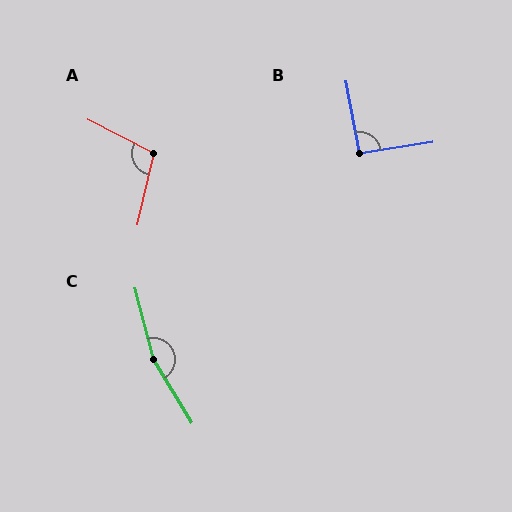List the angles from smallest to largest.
B (91°), A (104°), C (163°).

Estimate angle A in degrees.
Approximately 104 degrees.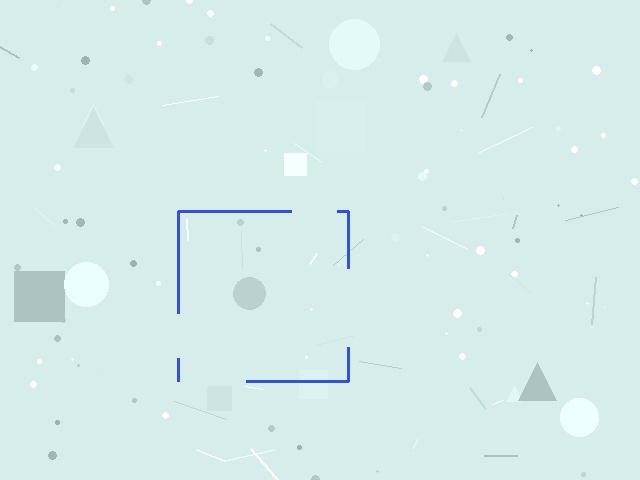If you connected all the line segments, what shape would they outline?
They would outline a square.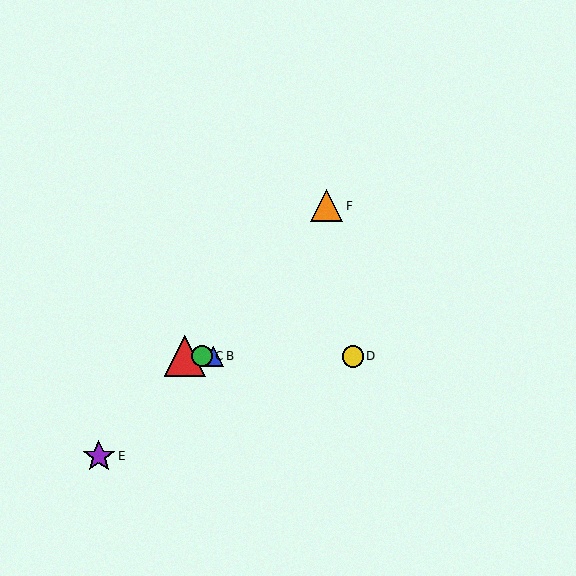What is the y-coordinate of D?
Object D is at y≈356.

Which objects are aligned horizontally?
Objects A, B, C, D are aligned horizontally.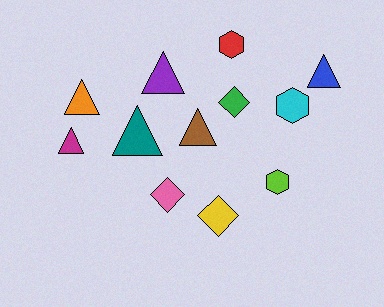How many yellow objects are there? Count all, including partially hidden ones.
There is 1 yellow object.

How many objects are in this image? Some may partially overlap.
There are 12 objects.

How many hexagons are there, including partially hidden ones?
There are 3 hexagons.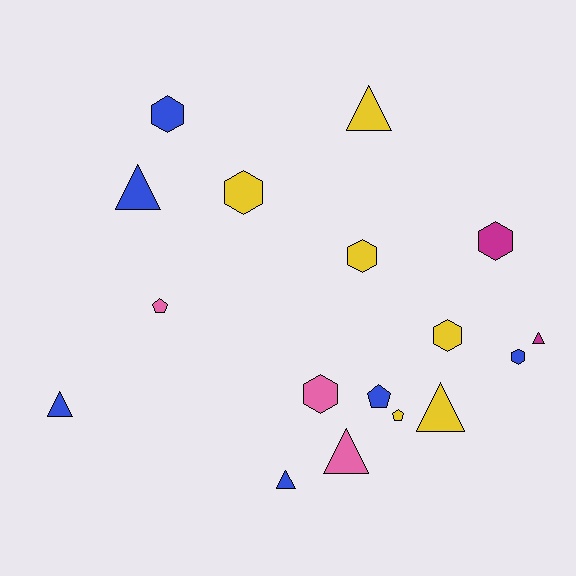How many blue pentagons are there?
There is 1 blue pentagon.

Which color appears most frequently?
Yellow, with 6 objects.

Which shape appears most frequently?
Triangle, with 7 objects.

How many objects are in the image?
There are 17 objects.